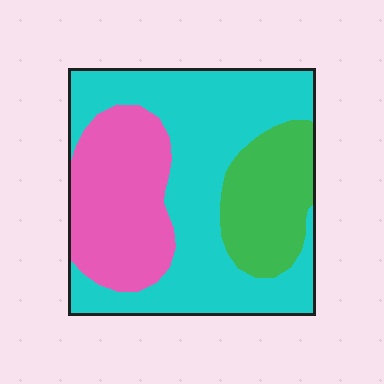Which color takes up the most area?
Cyan, at roughly 55%.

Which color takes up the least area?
Green, at roughly 20%.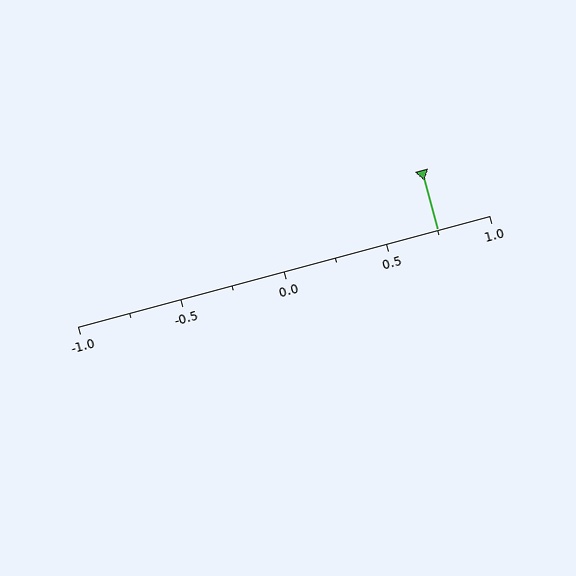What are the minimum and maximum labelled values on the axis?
The axis runs from -1.0 to 1.0.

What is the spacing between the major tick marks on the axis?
The major ticks are spaced 0.5 apart.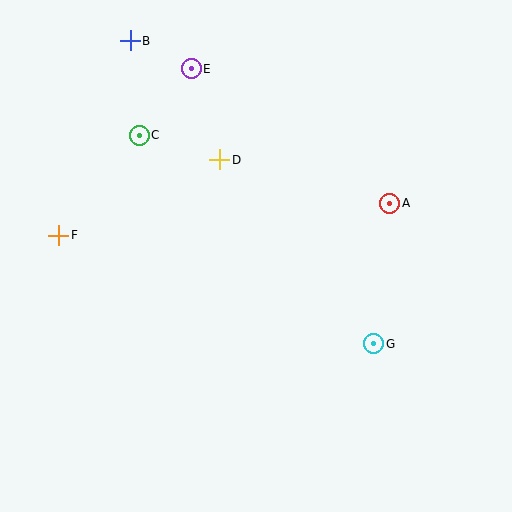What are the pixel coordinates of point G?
Point G is at (374, 344).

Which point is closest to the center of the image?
Point D at (220, 160) is closest to the center.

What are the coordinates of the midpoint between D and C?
The midpoint between D and C is at (179, 147).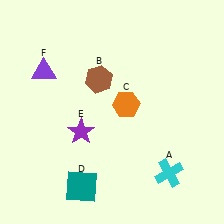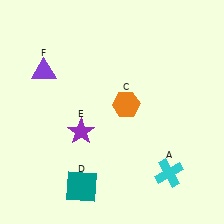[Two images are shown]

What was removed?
The brown hexagon (B) was removed in Image 2.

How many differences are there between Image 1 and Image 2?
There is 1 difference between the two images.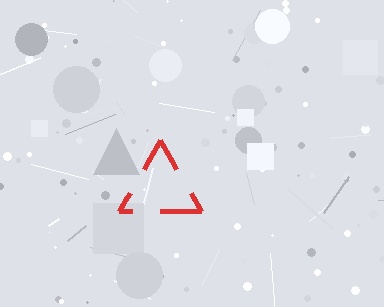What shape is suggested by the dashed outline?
The dashed outline suggests a triangle.